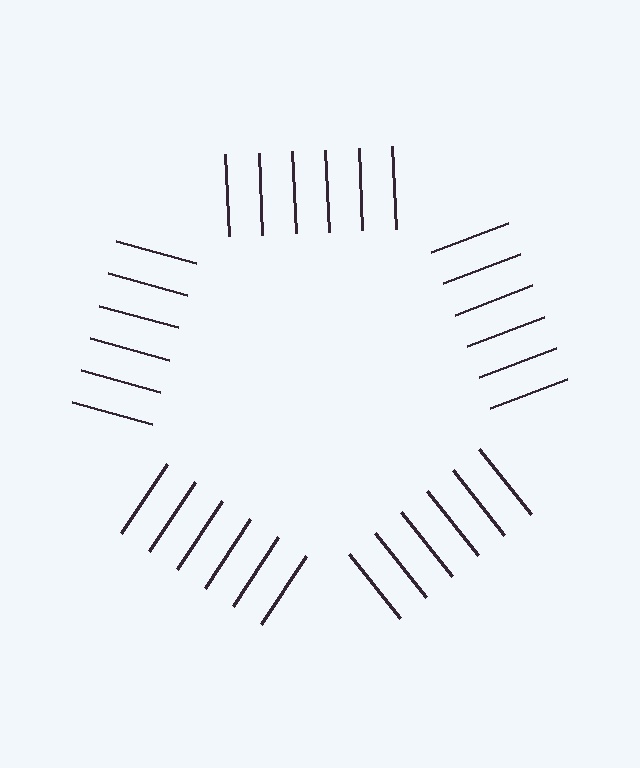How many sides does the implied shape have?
5 sides — the line-ends trace a pentagon.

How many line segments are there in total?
30 — 6 along each of the 5 edges.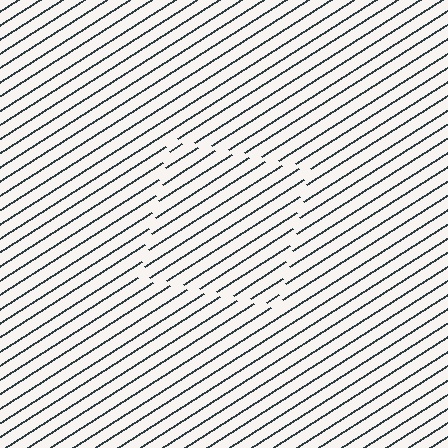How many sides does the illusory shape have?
4 sides — the line-ends trace a square.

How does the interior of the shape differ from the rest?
The interior of the shape contains the same grating, shifted by half a period — the contour is defined by the phase discontinuity where line-ends from the inner and outer gratings abut.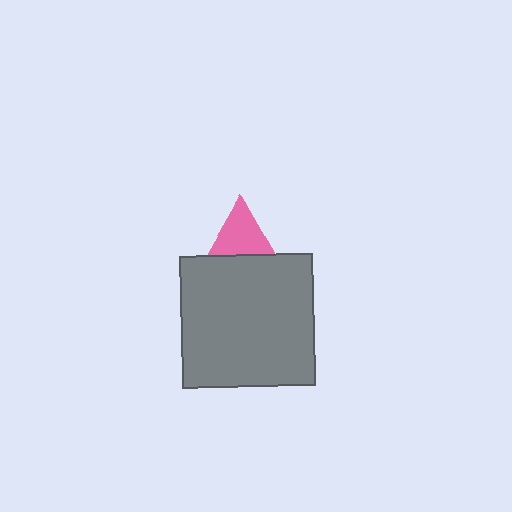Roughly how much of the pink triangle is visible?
About half of it is visible (roughly 51%).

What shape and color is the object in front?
The object in front is a gray square.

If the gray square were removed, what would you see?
You would see the complete pink triangle.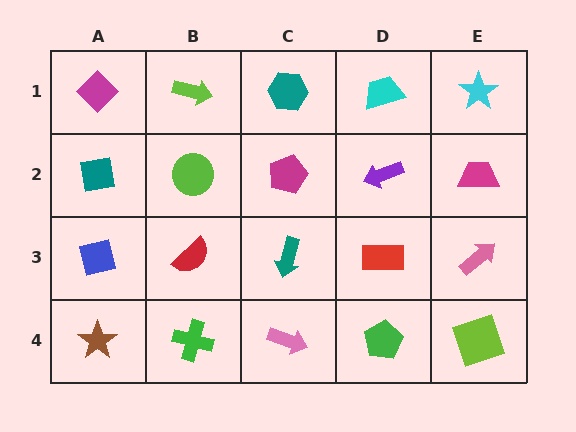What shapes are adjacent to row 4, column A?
A blue square (row 3, column A), a green cross (row 4, column B).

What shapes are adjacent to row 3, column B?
A lime circle (row 2, column B), a green cross (row 4, column B), a blue square (row 3, column A), a teal arrow (row 3, column C).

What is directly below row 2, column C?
A teal arrow.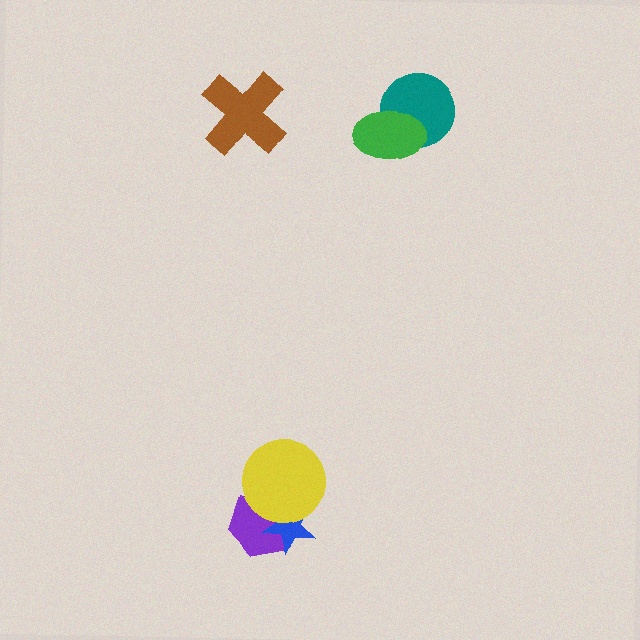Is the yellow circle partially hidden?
No, no other shape covers it.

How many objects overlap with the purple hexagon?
2 objects overlap with the purple hexagon.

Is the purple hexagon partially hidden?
Yes, it is partially covered by another shape.